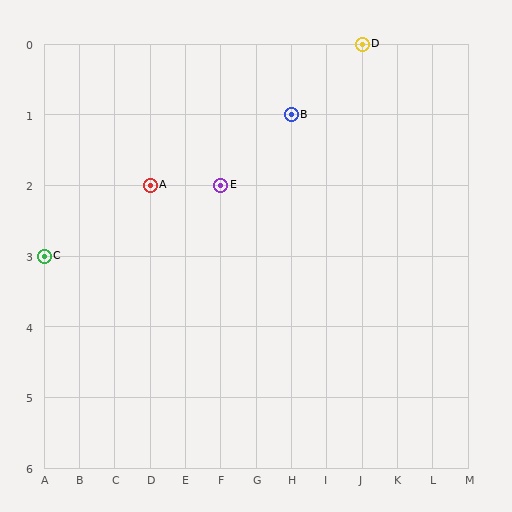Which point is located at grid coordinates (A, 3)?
Point C is at (A, 3).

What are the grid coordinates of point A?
Point A is at grid coordinates (D, 2).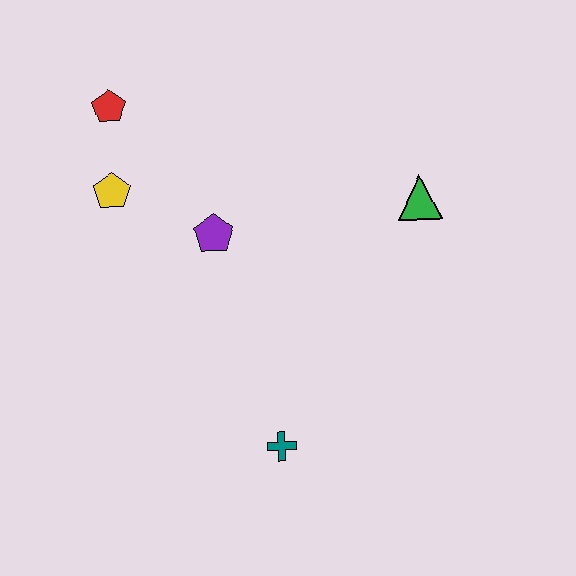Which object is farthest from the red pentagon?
The teal cross is farthest from the red pentagon.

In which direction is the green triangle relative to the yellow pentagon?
The green triangle is to the right of the yellow pentagon.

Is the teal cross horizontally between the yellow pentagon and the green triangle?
Yes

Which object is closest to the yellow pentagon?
The red pentagon is closest to the yellow pentagon.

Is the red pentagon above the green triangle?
Yes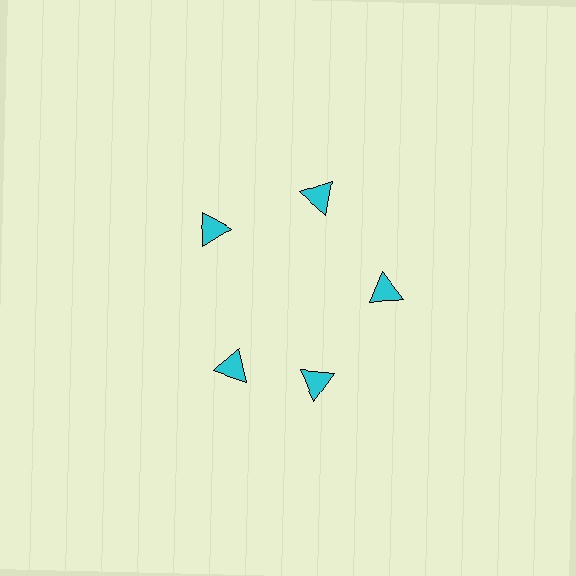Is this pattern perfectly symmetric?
No. The 5 cyan triangles are arranged in a ring, but one element near the 8 o'clock position is rotated out of alignment along the ring, breaking the 5-fold rotational symmetry.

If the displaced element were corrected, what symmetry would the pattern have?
It would have 5-fold rotational symmetry — the pattern would map onto itself every 72 degrees.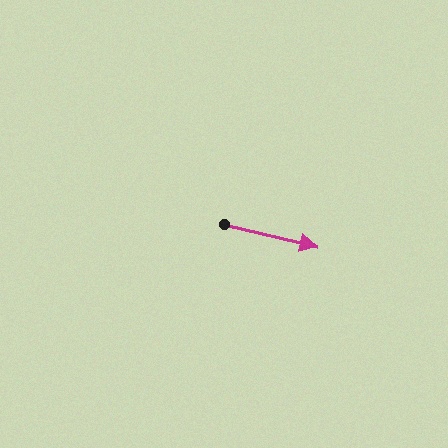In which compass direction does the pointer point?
East.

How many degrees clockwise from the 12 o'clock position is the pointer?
Approximately 104 degrees.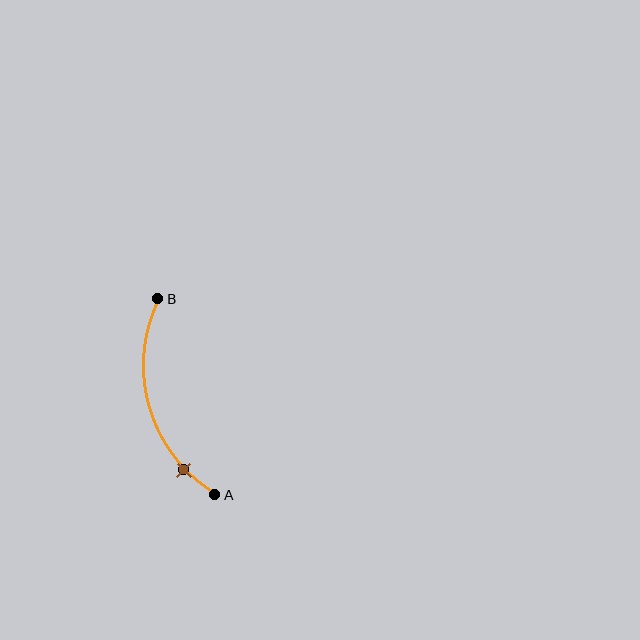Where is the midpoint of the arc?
The arc midpoint is the point on the curve farthest from the straight line joining A and B. It sits to the left of that line.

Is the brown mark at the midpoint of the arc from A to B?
No. The brown mark lies on the arc but is closer to endpoint A. The arc midpoint would be at the point on the curve equidistant along the arc from both A and B.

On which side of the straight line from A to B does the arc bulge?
The arc bulges to the left of the straight line connecting A and B.